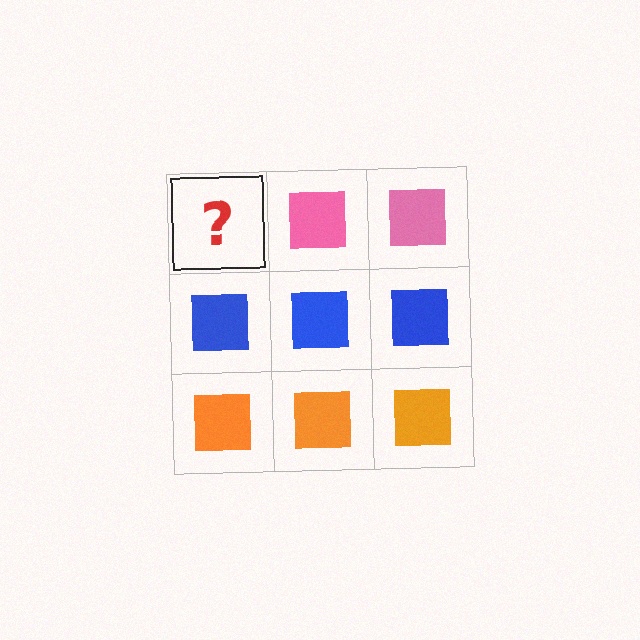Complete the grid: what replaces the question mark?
The question mark should be replaced with a pink square.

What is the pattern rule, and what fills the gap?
The rule is that each row has a consistent color. The gap should be filled with a pink square.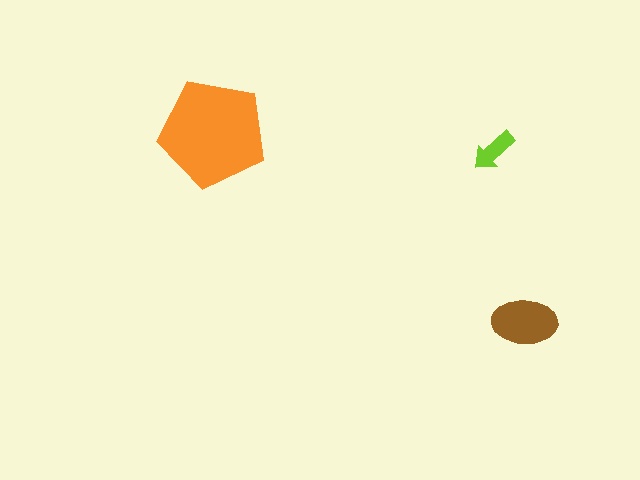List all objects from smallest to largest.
The lime arrow, the brown ellipse, the orange pentagon.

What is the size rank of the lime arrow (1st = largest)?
3rd.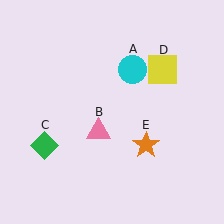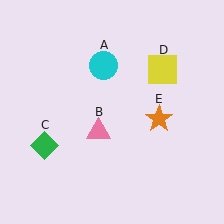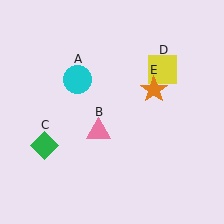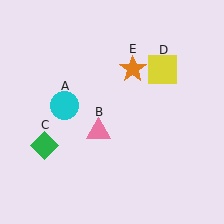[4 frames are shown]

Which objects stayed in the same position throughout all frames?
Pink triangle (object B) and green diamond (object C) and yellow square (object D) remained stationary.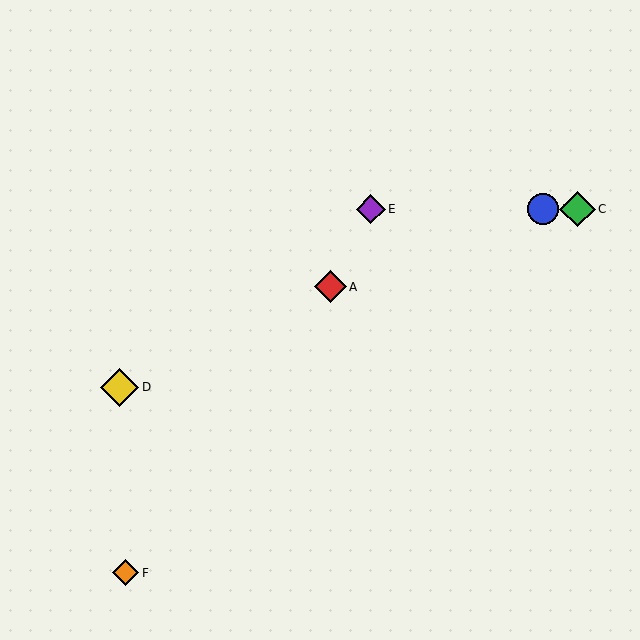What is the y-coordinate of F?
Object F is at y≈573.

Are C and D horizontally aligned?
No, C is at y≈209 and D is at y≈388.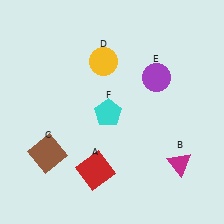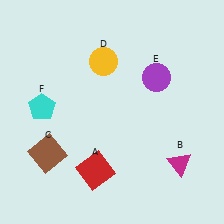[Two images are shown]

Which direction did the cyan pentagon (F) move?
The cyan pentagon (F) moved left.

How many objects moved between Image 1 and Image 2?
1 object moved between the two images.